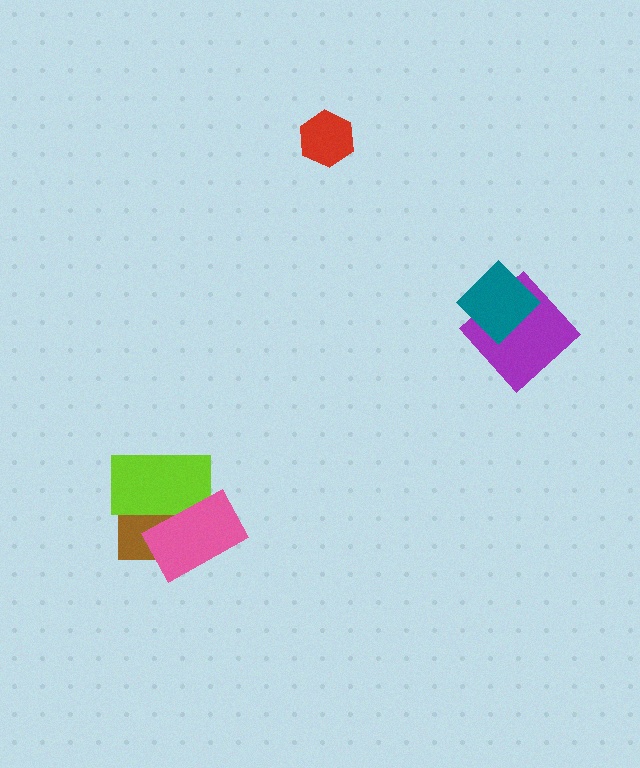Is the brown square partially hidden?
Yes, it is partially covered by another shape.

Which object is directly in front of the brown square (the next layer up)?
The lime rectangle is directly in front of the brown square.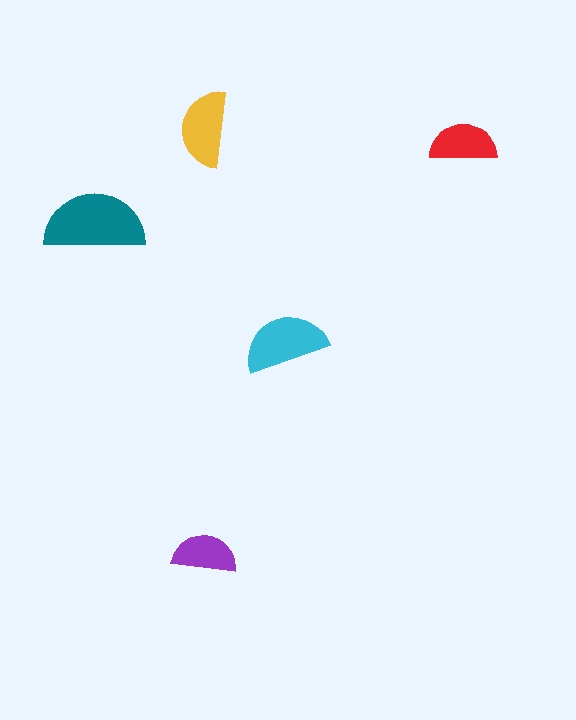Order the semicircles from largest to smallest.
the teal one, the cyan one, the yellow one, the red one, the purple one.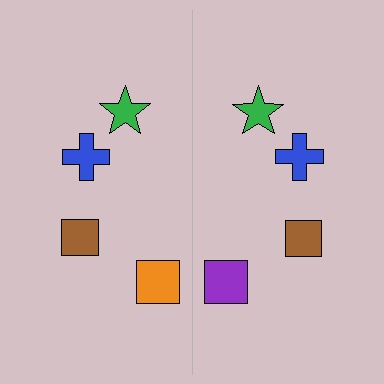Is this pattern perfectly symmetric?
No, the pattern is not perfectly symmetric. The purple square on the right side breaks the symmetry — its mirror counterpart is orange.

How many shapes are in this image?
There are 8 shapes in this image.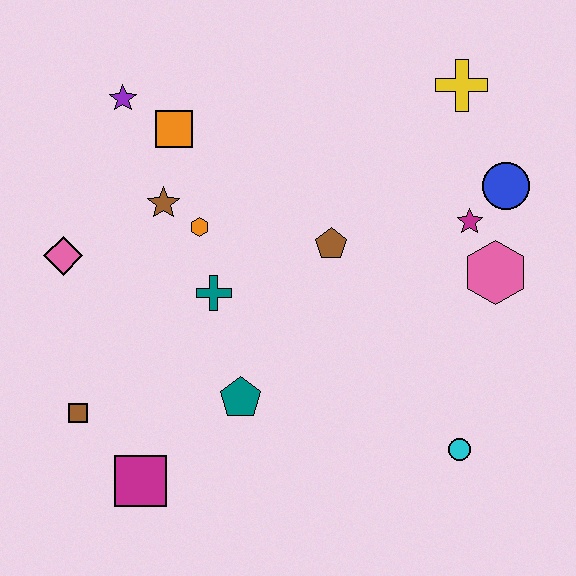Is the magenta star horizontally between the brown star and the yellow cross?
No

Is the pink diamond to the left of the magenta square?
Yes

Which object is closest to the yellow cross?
The blue circle is closest to the yellow cross.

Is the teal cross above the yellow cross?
No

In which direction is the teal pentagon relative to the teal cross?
The teal pentagon is below the teal cross.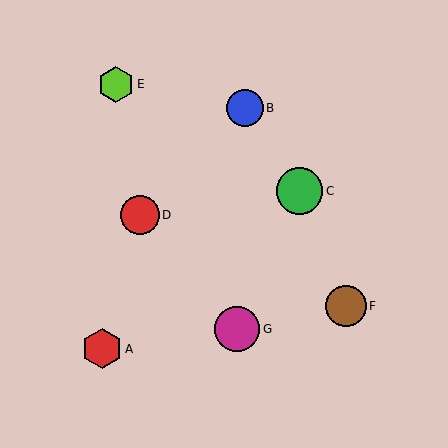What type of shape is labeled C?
Shape C is a green circle.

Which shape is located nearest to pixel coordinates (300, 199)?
The green circle (labeled C) at (299, 191) is nearest to that location.